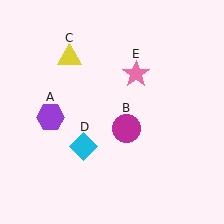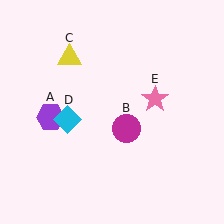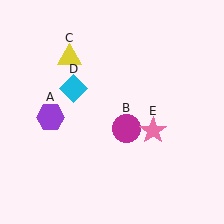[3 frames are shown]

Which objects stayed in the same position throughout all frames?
Purple hexagon (object A) and magenta circle (object B) and yellow triangle (object C) remained stationary.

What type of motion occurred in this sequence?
The cyan diamond (object D), pink star (object E) rotated clockwise around the center of the scene.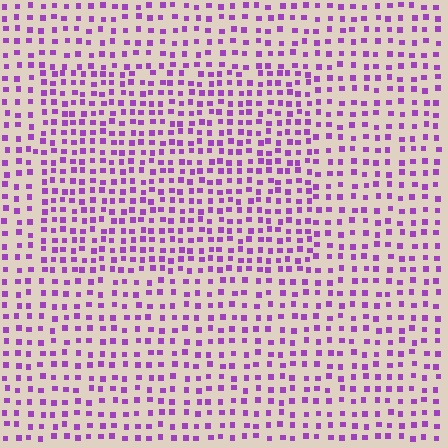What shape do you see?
I see a rectangle.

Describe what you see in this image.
The image contains small purple elements arranged at two different densities. A rectangle-shaped region is visible where the elements are more densely packed than the surrounding area.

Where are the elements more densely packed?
The elements are more densely packed inside the rectangle boundary.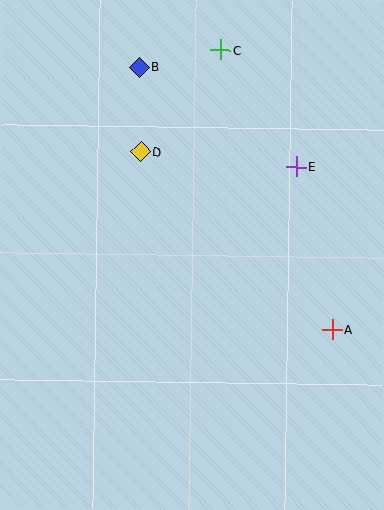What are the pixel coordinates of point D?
Point D is at (141, 152).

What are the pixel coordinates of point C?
Point C is at (221, 50).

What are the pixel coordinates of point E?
Point E is at (296, 167).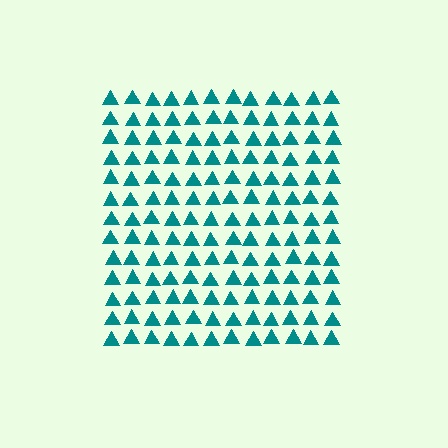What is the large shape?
The large shape is a square.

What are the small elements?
The small elements are triangles.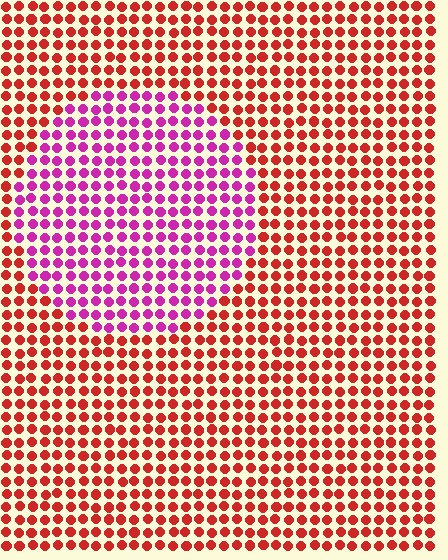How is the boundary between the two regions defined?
The boundary is defined purely by a slight shift in hue (about 49 degrees). Spacing, size, and orientation are identical on both sides.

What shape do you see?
I see a circle.